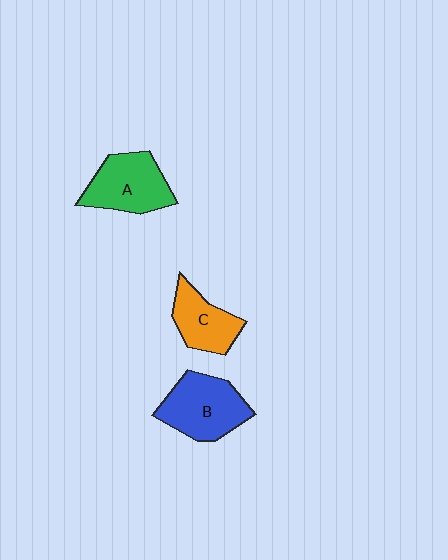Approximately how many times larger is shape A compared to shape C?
Approximately 1.3 times.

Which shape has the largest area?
Shape B (blue).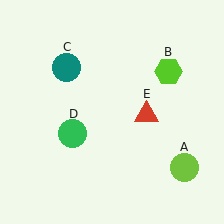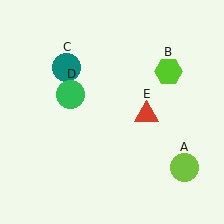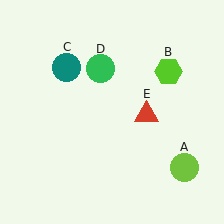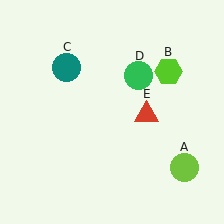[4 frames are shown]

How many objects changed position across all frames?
1 object changed position: green circle (object D).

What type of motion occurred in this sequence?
The green circle (object D) rotated clockwise around the center of the scene.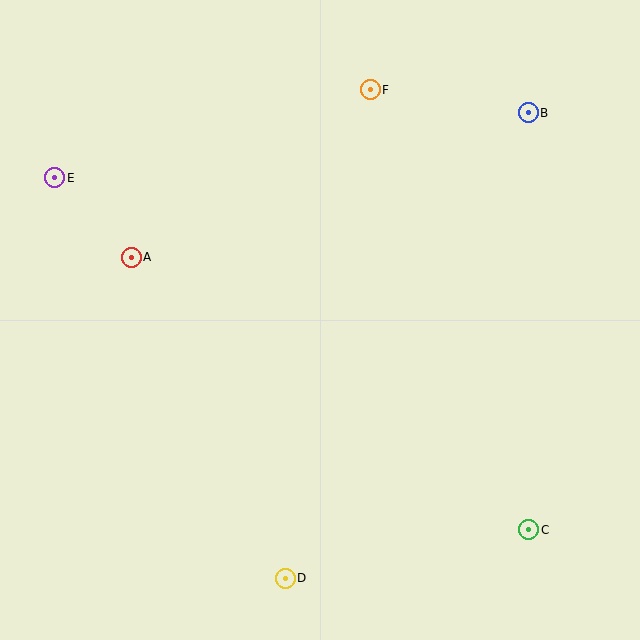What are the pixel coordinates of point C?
Point C is at (529, 530).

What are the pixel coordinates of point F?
Point F is at (370, 90).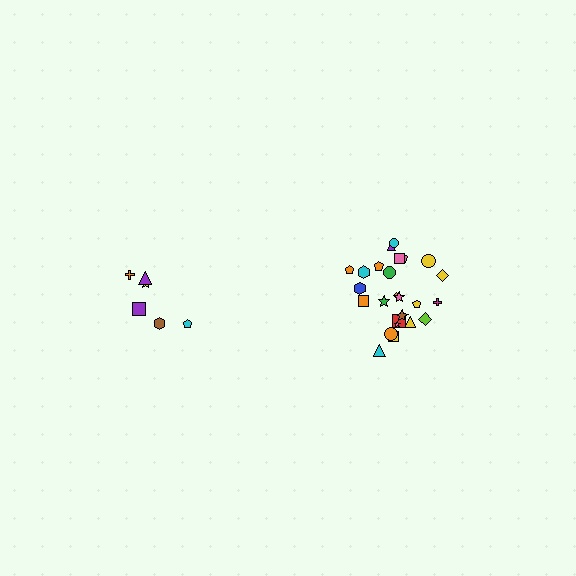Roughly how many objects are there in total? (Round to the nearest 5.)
Roughly 30 objects in total.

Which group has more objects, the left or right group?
The right group.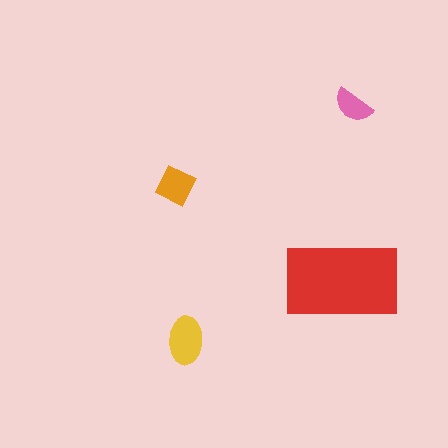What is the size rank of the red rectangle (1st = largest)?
1st.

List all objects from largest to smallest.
The red rectangle, the yellow ellipse, the orange diamond, the pink semicircle.